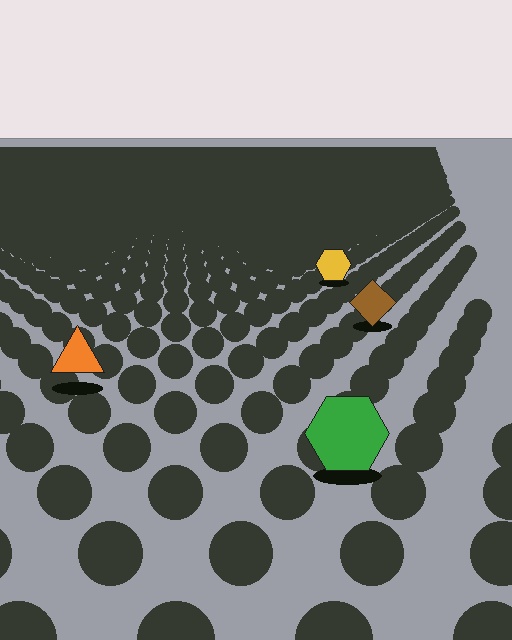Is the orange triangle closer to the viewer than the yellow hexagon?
Yes. The orange triangle is closer — you can tell from the texture gradient: the ground texture is coarser near it.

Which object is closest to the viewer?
The green hexagon is closest. The texture marks near it are larger and more spread out.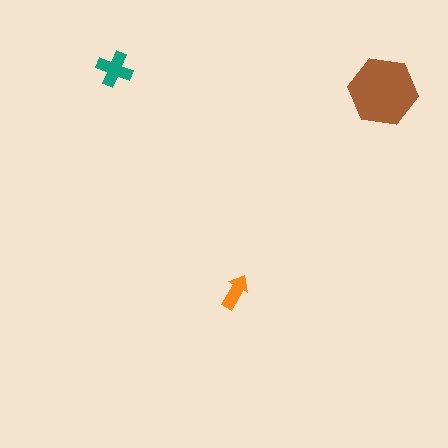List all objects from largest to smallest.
The brown hexagon, the teal cross, the orange arrow.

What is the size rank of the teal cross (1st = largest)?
2nd.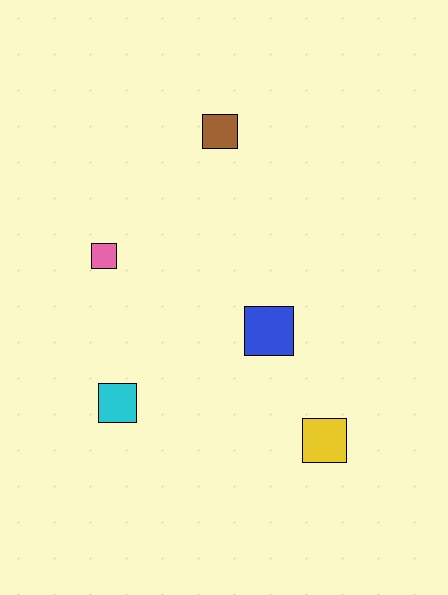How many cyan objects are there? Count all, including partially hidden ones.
There is 1 cyan object.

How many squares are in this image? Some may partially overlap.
There are 5 squares.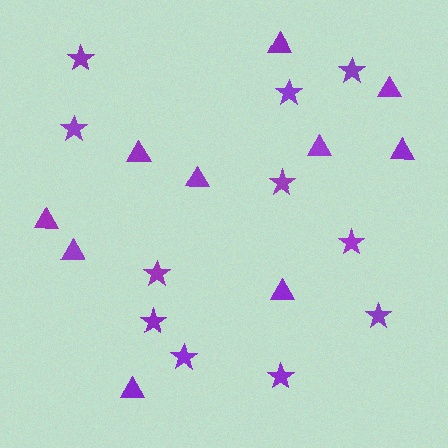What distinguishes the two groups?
There are 2 groups: one group of triangles (10) and one group of stars (11).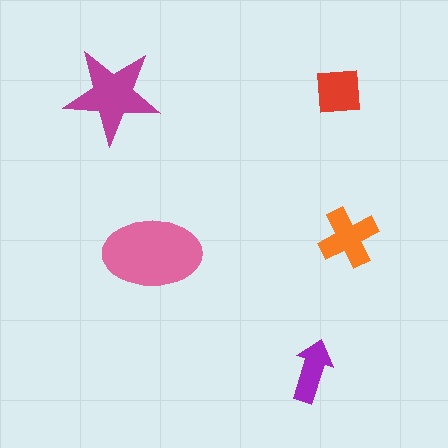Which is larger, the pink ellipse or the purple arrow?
The pink ellipse.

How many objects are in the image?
There are 5 objects in the image.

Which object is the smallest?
The purple arrow.